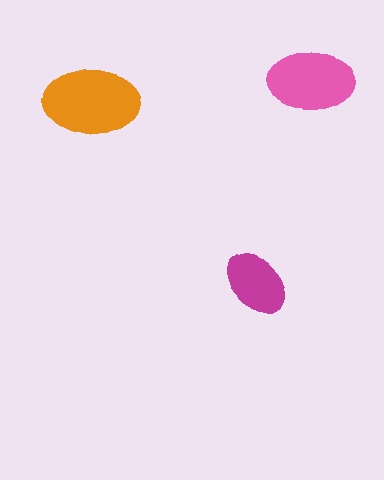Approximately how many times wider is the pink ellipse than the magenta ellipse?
About 1.5 times wider.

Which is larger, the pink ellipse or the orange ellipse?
The orange one.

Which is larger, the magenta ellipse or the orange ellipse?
The orange one.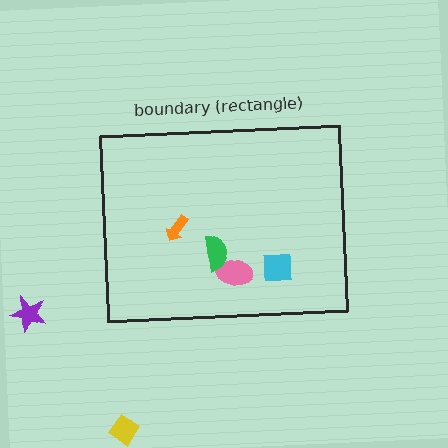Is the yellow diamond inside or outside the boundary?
Outside.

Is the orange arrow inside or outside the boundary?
Inside.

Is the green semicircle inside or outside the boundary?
Inside.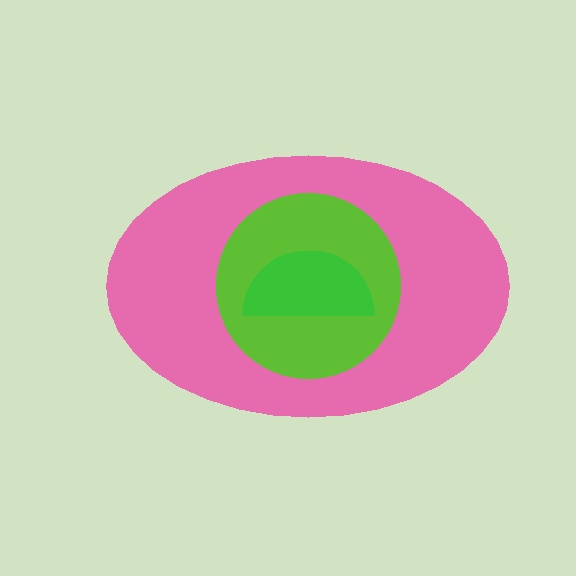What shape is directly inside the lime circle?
The green semicircle.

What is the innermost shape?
The green semicircle.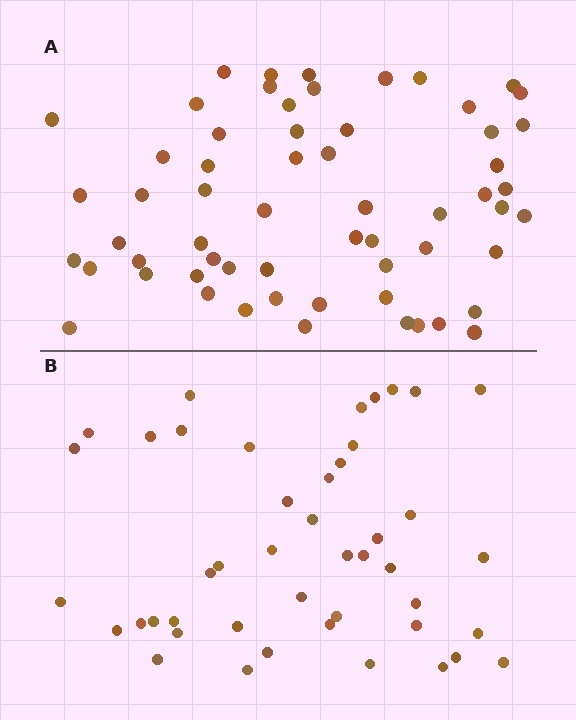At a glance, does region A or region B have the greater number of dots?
Region A (the top region) has more dots.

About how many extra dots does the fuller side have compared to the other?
Region A has approximately 15 more dots than region B.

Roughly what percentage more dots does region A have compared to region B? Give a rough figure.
About 35% more.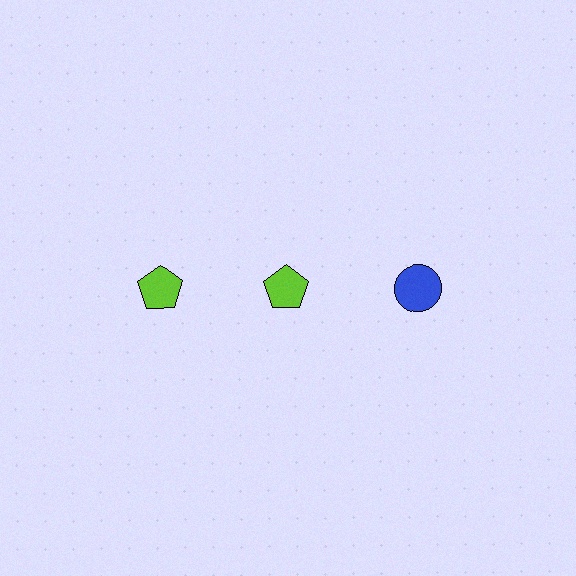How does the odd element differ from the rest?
It differs in both color (blue instead of lime) and shape (circle instead of pentagon).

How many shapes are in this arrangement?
There are 3 shapes arranged in a grid pattern.